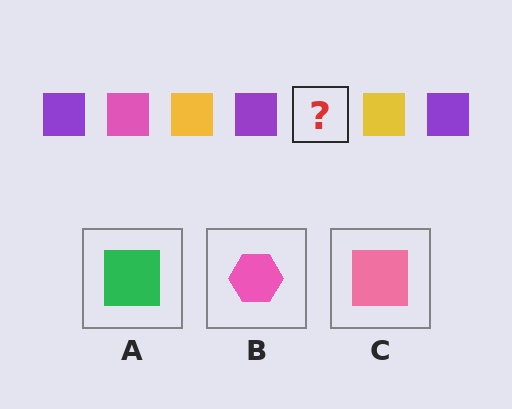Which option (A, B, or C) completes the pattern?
C.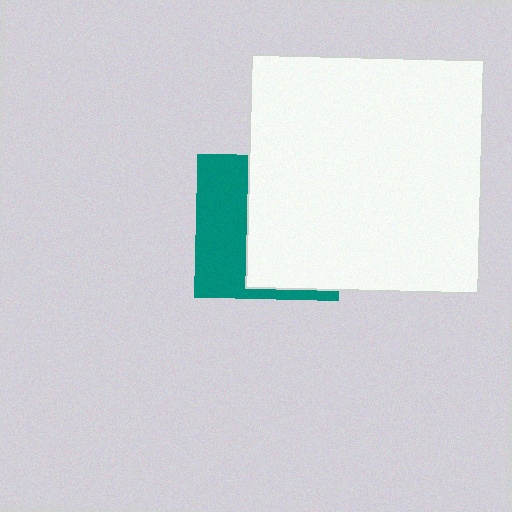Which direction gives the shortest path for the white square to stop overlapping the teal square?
Moving right gives the shortest separation.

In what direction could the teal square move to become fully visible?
The teal square could move left. That would shift it out from behind the white square entirely.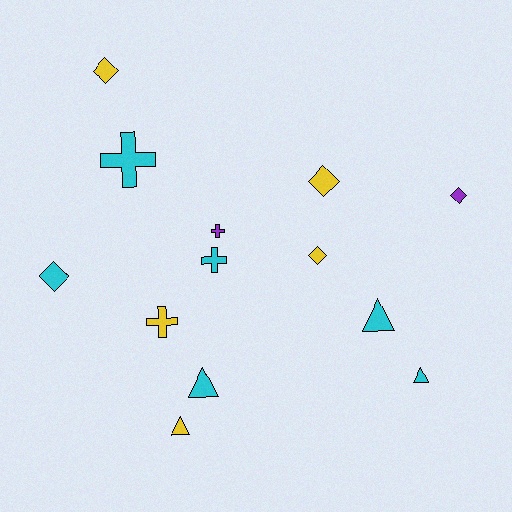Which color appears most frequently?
Cyan, with 6 objects.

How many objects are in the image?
There are 13 objects.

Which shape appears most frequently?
Diamond, with 5 objects.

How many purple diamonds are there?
There is 1 purple diamond.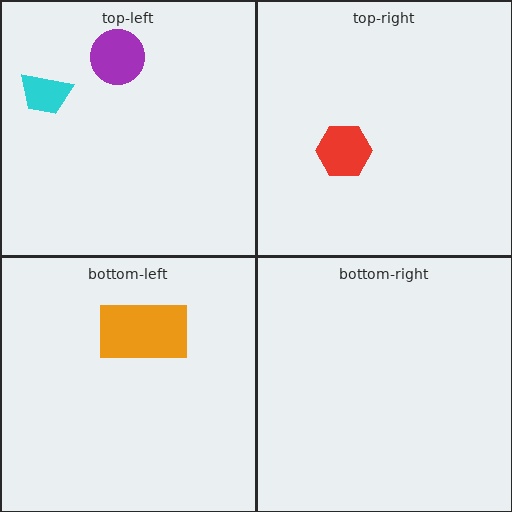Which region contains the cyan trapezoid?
The top-left region.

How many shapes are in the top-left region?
2.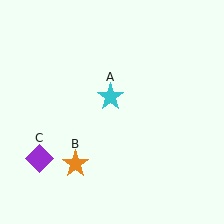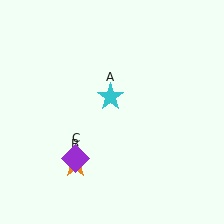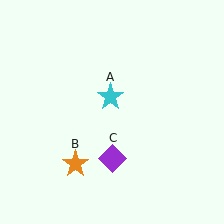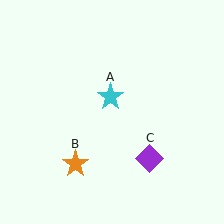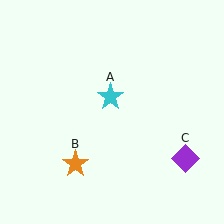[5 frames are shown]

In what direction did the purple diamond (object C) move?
The purple diamond (object C) moved right.